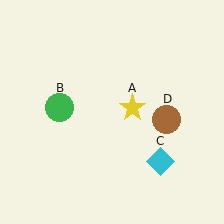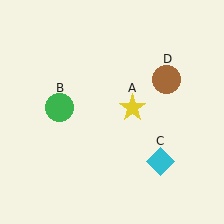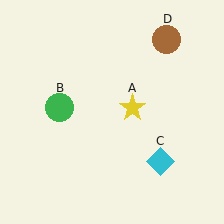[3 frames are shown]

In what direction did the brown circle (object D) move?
The brown circle (object D) moved up.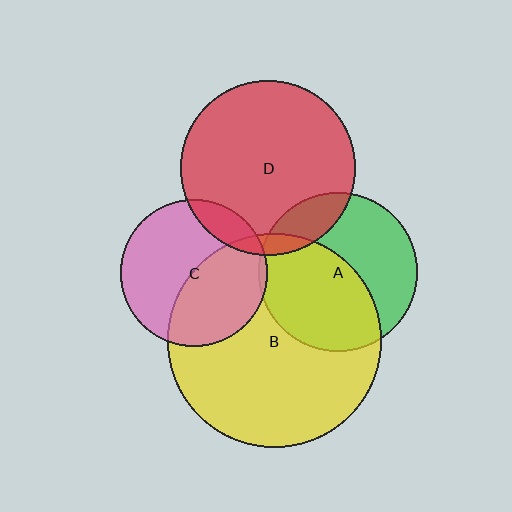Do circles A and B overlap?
Yes.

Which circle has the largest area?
Circle B (yellow).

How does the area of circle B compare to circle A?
Approximately 1.8 times.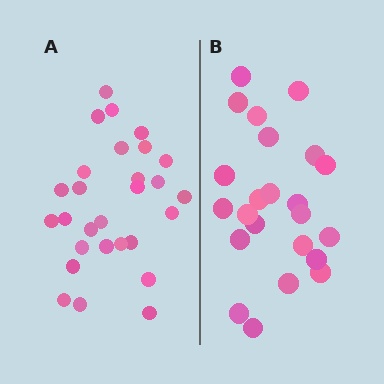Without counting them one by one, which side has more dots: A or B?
Region A (the left region) has more dots.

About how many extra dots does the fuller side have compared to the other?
Region A has about 5 more dots than region B.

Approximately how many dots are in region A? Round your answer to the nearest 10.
About 30 dots. (The exact count is 28, which rounds to 30.)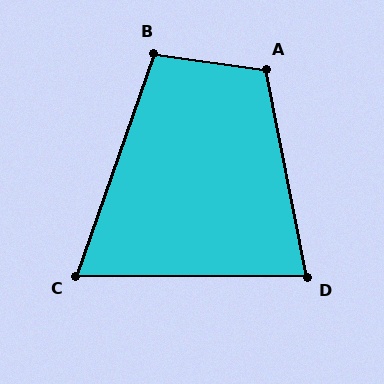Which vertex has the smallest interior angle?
C, at approximately 71 degrees.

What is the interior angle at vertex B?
Approximately 101 degrees (obtuse).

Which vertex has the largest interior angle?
A, at approximately 109 degrees.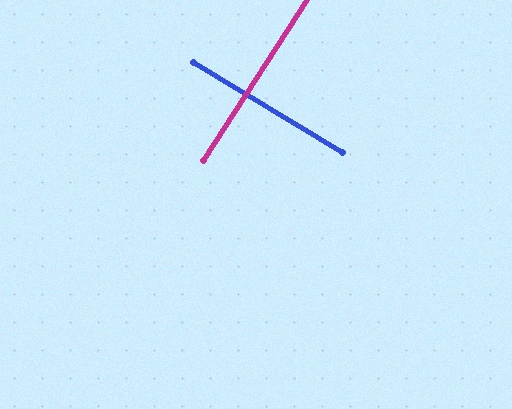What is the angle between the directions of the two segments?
Approximately 88 degrees.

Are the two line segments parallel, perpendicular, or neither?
Perpendicular — they meet at approximately 88°.